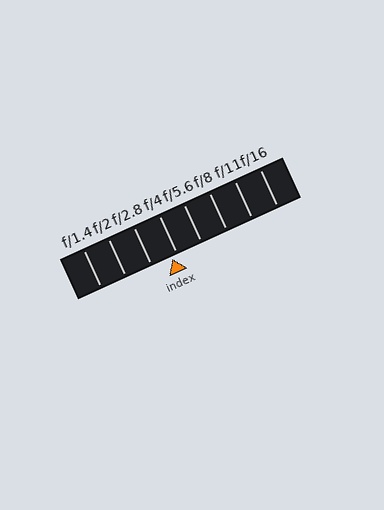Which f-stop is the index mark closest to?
The index mark is closest to f/4.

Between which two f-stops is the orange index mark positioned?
The index mark is between f/2.8 and f/4.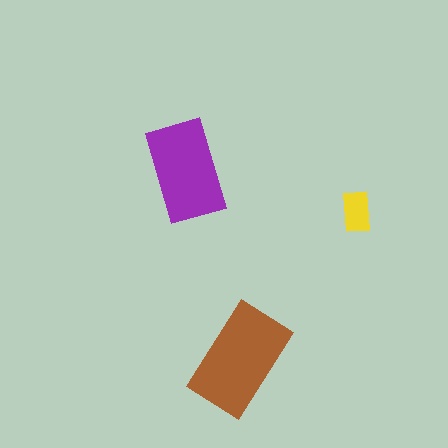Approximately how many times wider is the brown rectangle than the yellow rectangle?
About 2.5 times wider.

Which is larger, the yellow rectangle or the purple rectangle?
The purple one.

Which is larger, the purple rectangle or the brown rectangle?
The brown one.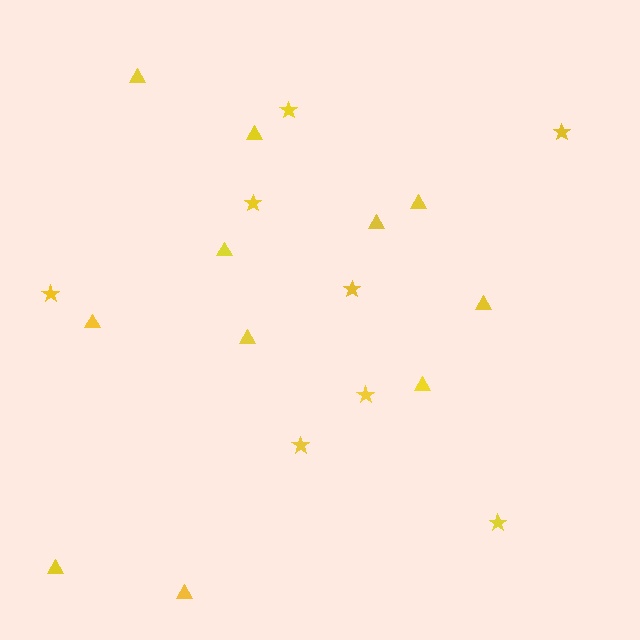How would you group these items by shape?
There are 2 groups: one group of stars (8) and one group of triangles (11).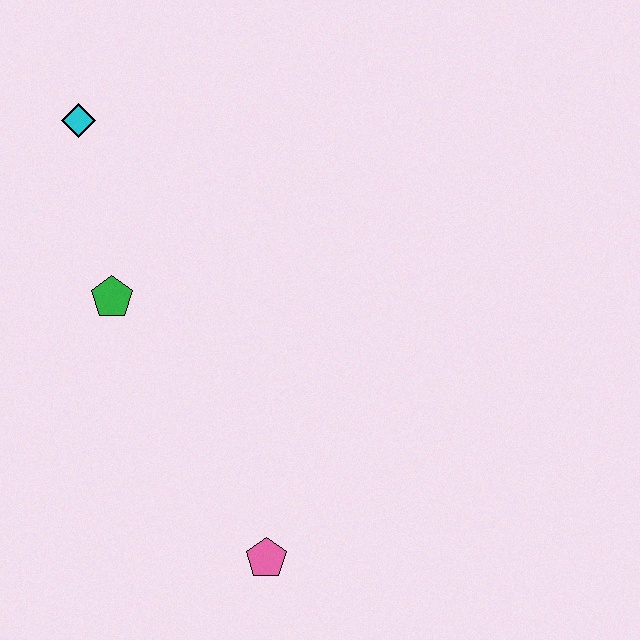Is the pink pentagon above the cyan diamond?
No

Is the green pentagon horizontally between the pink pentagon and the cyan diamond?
Yes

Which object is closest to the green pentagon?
The cyan diamond is closest to the green pentagon.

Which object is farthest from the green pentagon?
The pink pentagon is farthest from the green pentagon.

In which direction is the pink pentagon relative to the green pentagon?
The pink pentagon is below the green pentagon.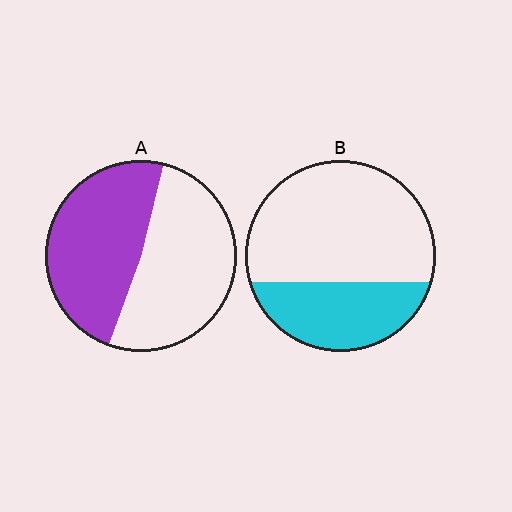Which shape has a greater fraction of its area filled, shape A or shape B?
Shape A.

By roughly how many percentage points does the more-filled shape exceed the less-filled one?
By roughly 15 percentage points (A over B).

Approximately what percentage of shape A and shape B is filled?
A is approximately 50% and B is approximately 35%.